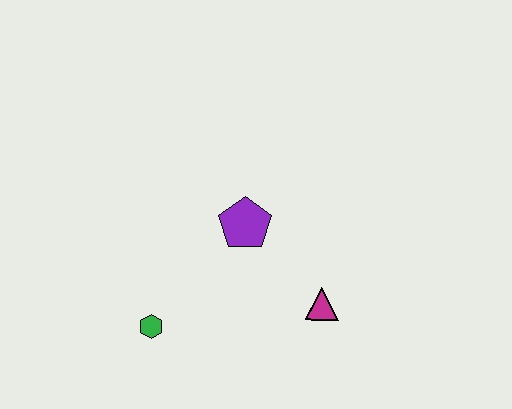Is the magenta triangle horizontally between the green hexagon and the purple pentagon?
No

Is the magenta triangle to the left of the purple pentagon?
No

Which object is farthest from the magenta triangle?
The green hexagon is farthest from the magenta triangle.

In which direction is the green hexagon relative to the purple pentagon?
The green hexagon is below the purple pentagon.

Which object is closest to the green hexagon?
The purple pentagon is closest to the green hexagon.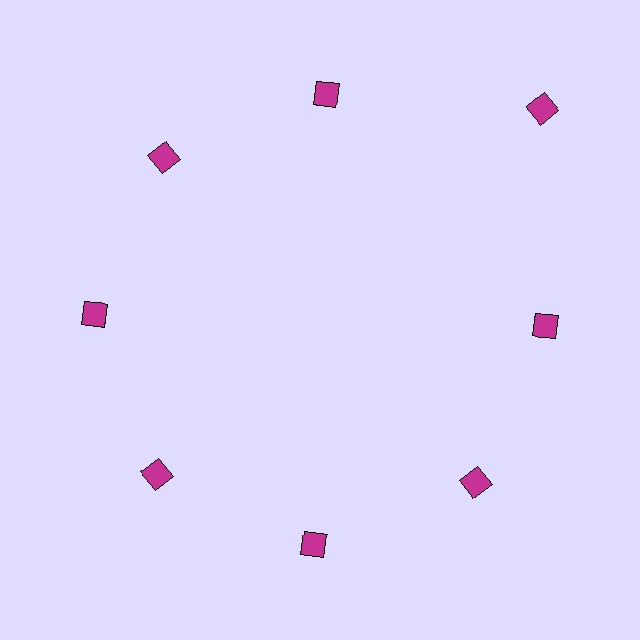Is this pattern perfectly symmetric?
No. The 8 magenta diamonds are arranged in a ring, but one element near the 2 o'clock position is pushed outward from the center, breaking the 8-fold rotational symmetry.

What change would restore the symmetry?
The symmetry would be restored by moving it inward, back onto the ring so that all 8 diamonds sit at equal angles and equal distance from the center.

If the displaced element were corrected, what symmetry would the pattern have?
It would have 8-fold rotational symmetry — the pattern would map onto itself every 45 degrees.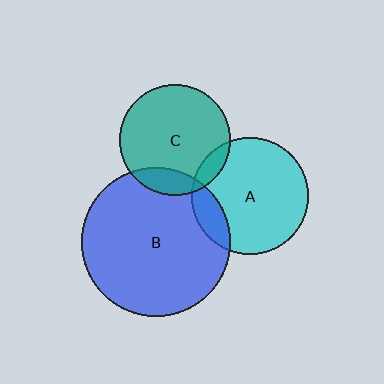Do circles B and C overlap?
Yes.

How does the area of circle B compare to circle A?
Approximately 1.6 times.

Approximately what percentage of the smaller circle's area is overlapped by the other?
Approximately 15%.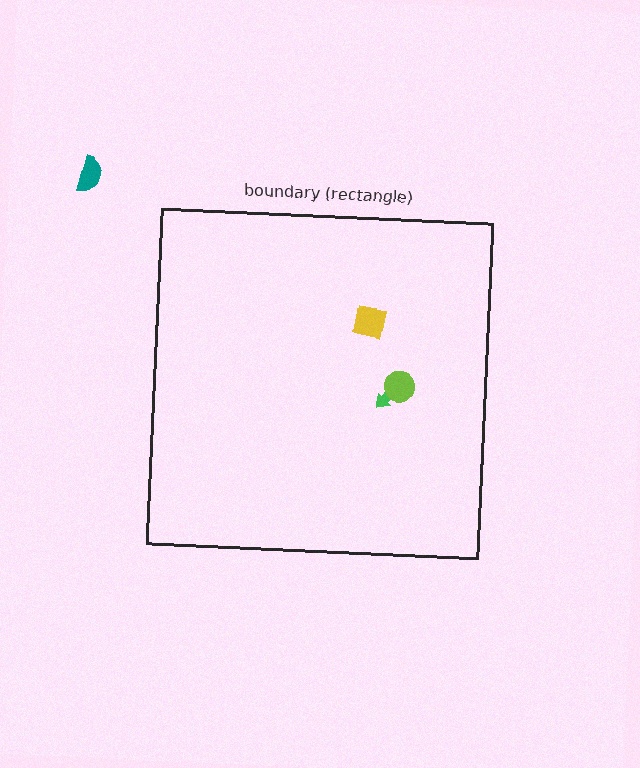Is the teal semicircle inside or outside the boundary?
Outside.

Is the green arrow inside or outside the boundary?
Inside.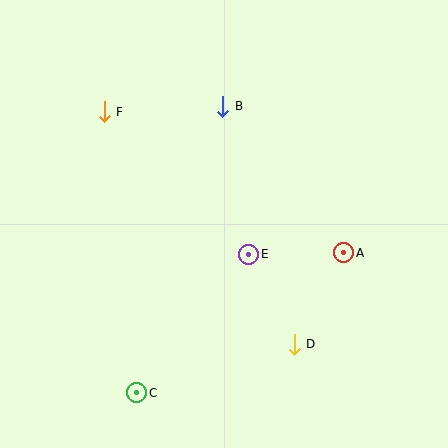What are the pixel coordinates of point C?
Point C is at (137, 393).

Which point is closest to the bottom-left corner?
Point C is closest to the bottom-left corner.